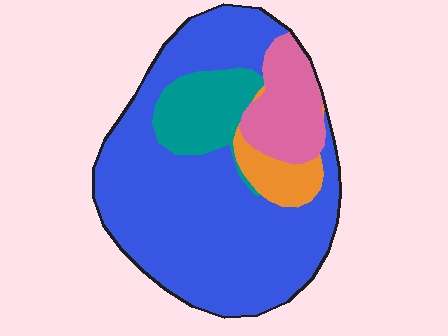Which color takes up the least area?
Orange, at roughly 5%.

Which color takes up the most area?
Blue, at roughly 65%.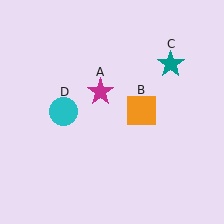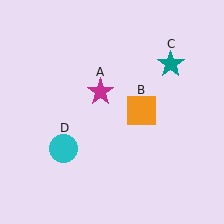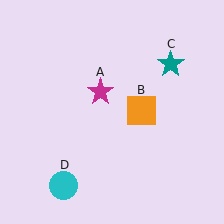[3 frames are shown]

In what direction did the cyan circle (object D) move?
The cyan circle (object D) moved down.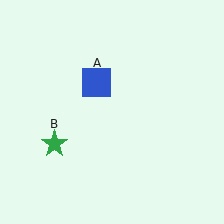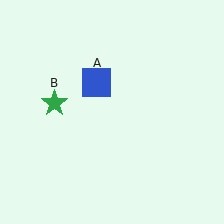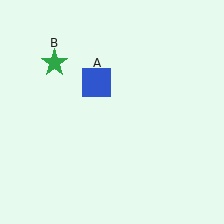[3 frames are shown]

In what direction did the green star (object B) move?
The green star (object B) moved up.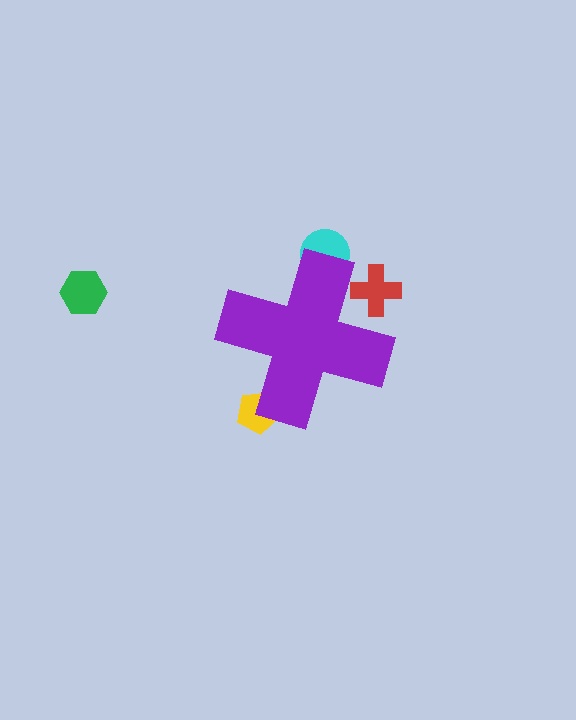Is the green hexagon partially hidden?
No, the green hexagon is fully visible.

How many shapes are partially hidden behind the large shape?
3 shapes are partially hidden.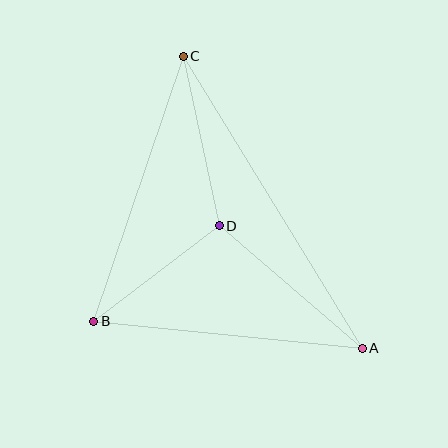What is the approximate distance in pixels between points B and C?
The distance between B and C is approximately 280 pixels.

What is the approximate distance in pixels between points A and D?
The distance between A and D is approximately 188 pixels.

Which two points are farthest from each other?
Points A and C are farthest from each other.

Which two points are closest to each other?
Points B and D are closest to each other.